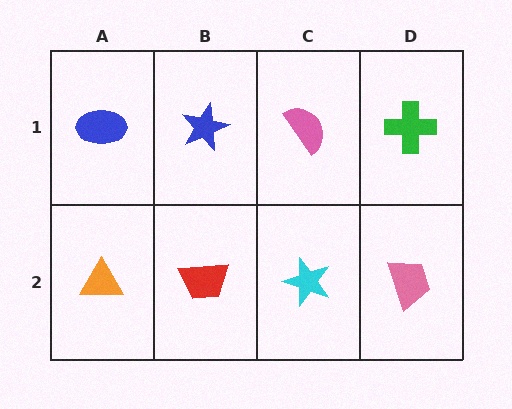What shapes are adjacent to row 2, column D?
A green cross (row 1, column D), a cyan star (row 2, column C).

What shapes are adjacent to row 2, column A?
A blue ellipse (row 1, column A), a red trapezoid (row 2, column B).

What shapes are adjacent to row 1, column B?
A red trapezoid (row 2, column B), a blue ellipse (row 1, column A), a pink semicircle (row 1, column C).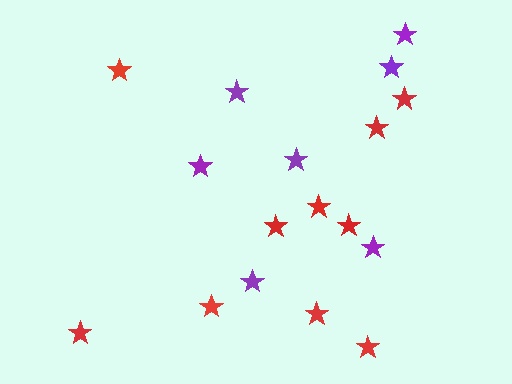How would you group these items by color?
There are 2 groups: one group of purple stars (7) and one group of red stars (10).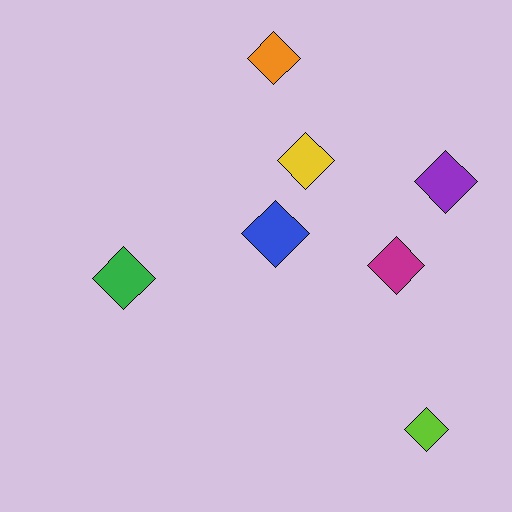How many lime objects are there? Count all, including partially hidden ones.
There is 1 lime object.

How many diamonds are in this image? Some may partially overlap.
There are 7 diamonds.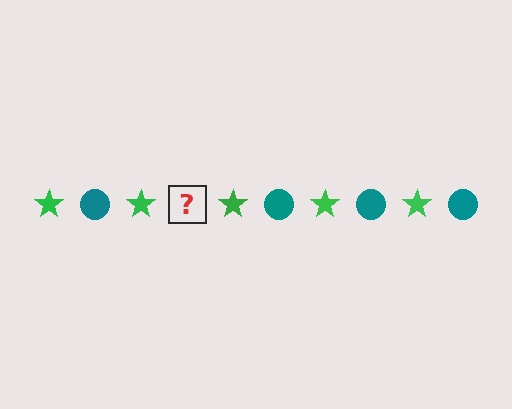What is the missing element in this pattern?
The missing element is a teal circle.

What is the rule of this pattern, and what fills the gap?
The rule is that the pattern alternates between green star and teal circle. The gap should be filled with a teal circle.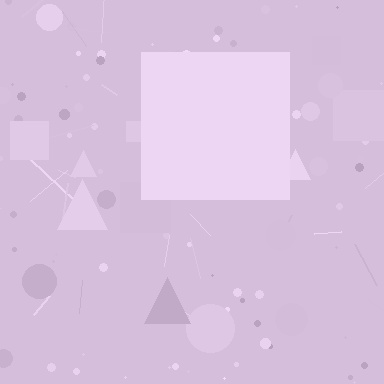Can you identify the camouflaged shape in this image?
The camouflaged shape is a square.